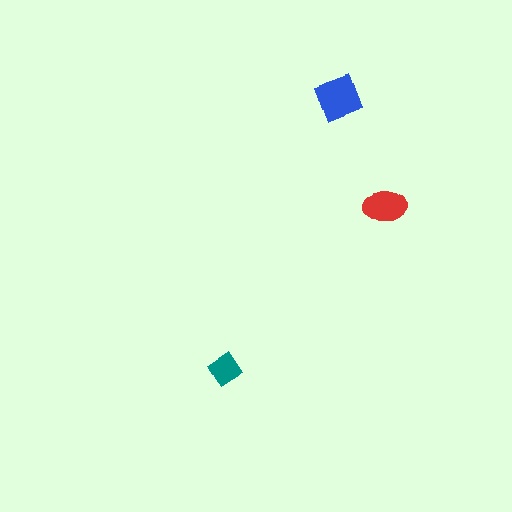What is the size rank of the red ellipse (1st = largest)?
2nd.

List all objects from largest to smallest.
The blue diamond, the red ellipse, the teal diamond.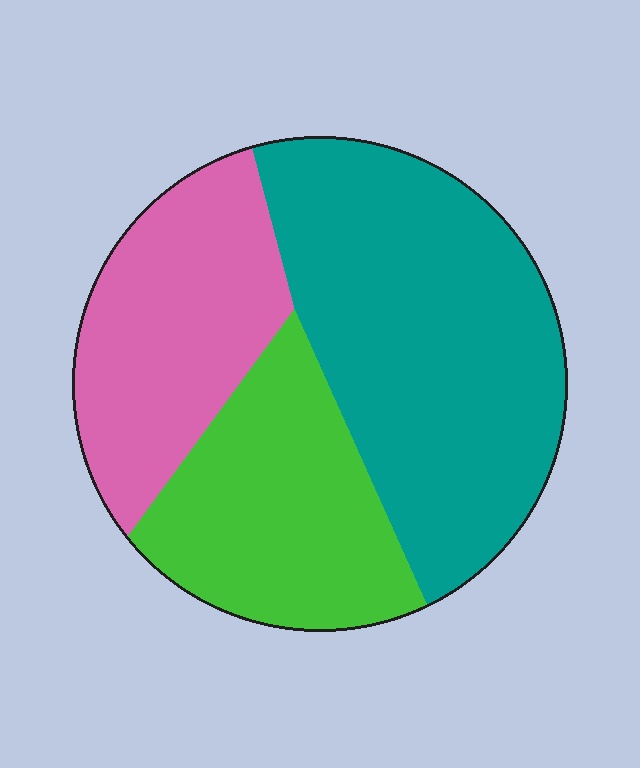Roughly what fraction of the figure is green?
Green covers about 25% of the figure.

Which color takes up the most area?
Teal, at roughly 45%.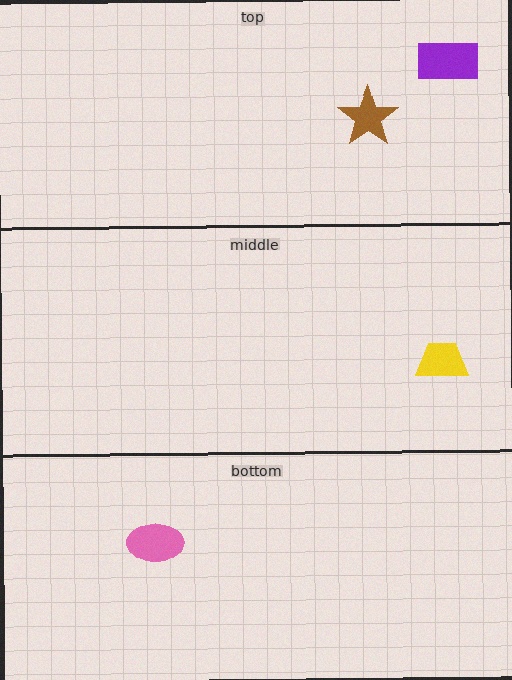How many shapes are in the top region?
2.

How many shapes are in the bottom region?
1.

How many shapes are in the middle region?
1.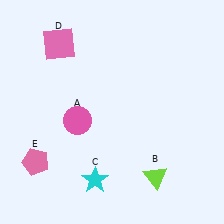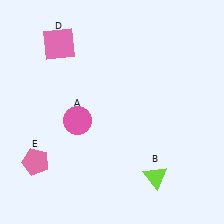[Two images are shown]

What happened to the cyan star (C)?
The cyan star (C) was removed in Image 2. It was in the bottom-left area of Image 1.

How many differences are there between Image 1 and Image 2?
There is 1 difference between the two images.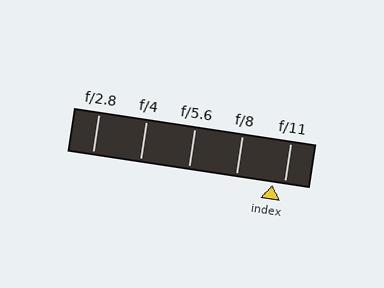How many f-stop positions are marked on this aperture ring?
There are 5 f-stop positions marked.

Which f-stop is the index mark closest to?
The index mark is closest to f/11.